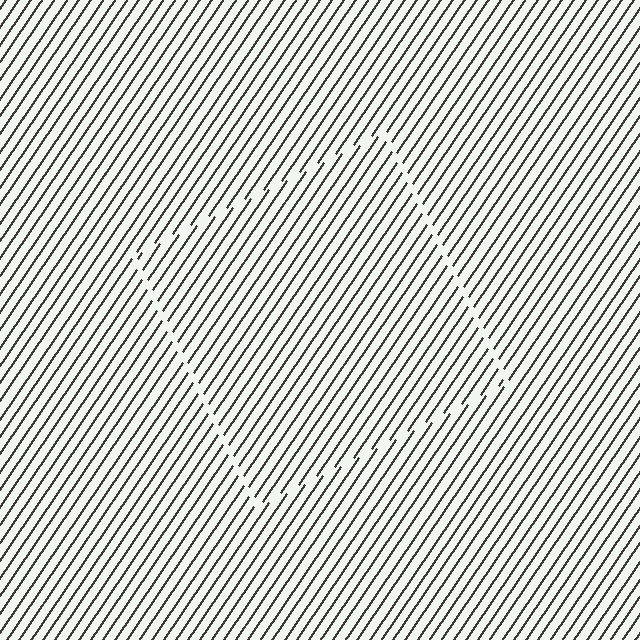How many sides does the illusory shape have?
4 sides — the line-ends trace a square.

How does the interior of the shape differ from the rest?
The interior of the shape contains the same grating, shifted by half a period — the contour is defined by the phase discontinuity where line-ends from the inner and outer gratings abut.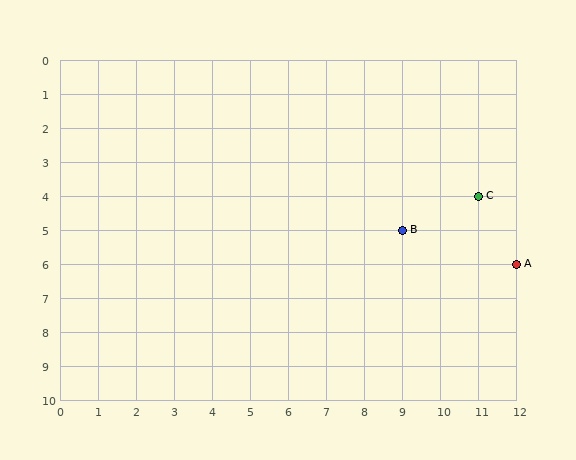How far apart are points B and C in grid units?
Points B and C are 2 columns and 1 row apart (about 2.2 grid units diagonally).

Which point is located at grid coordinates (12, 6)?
Point A is at (12, 6).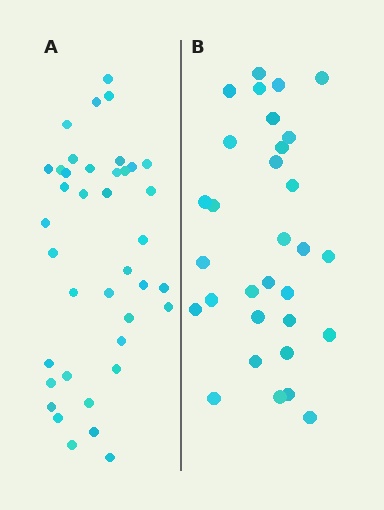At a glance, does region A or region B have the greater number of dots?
Region A (the left region) has more dots.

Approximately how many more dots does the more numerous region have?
Region A has roughly 8 or so more dots than region B.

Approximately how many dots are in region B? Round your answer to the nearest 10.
About 30 dots. (The exact count is 31, which rounds to 30.)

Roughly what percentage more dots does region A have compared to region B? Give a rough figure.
About 25% more.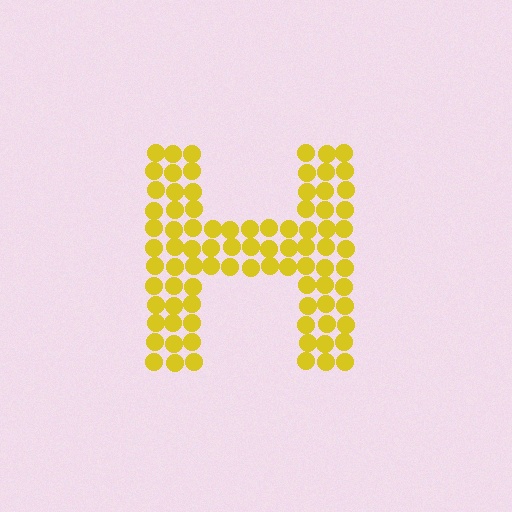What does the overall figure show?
The overall figure shows the letter H.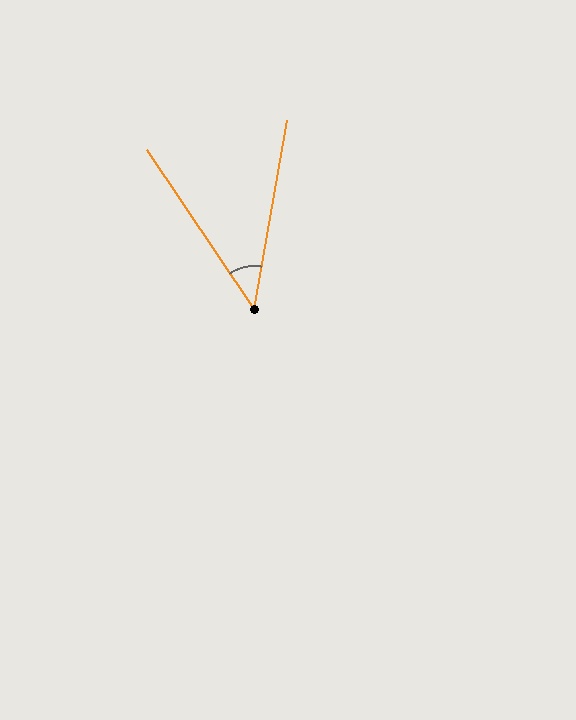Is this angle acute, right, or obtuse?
It is acute.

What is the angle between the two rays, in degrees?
Approximately 44 degrees.